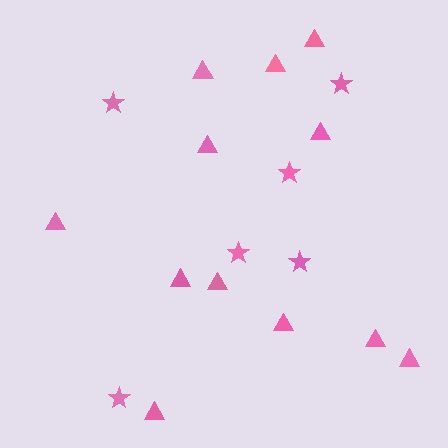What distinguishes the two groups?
There are 2 groups: one group of triangles (12) and one group of stars (6).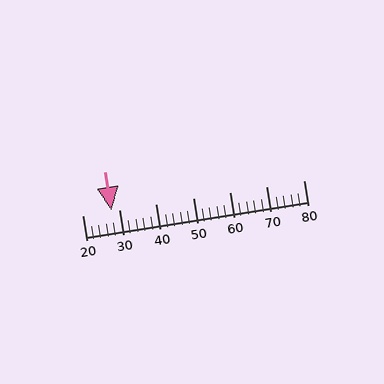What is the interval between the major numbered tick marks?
The major tick marks are spaced 10 units apart.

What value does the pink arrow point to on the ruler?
The pink arrow points to approximately 28.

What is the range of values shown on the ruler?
The ruler shows values from 20 to 80.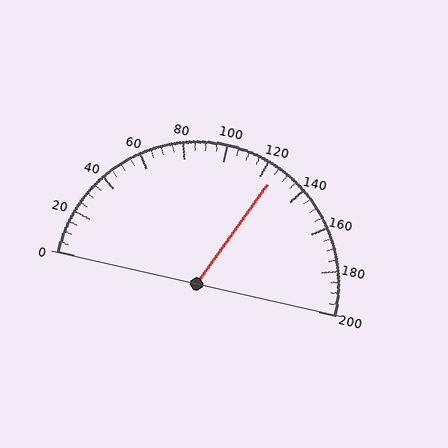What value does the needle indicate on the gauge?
The needle indicates approximately 125.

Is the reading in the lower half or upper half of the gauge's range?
The reading is in the upper half of the range (0 to 200).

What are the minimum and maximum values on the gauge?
The gauge ranges from 0 to 200.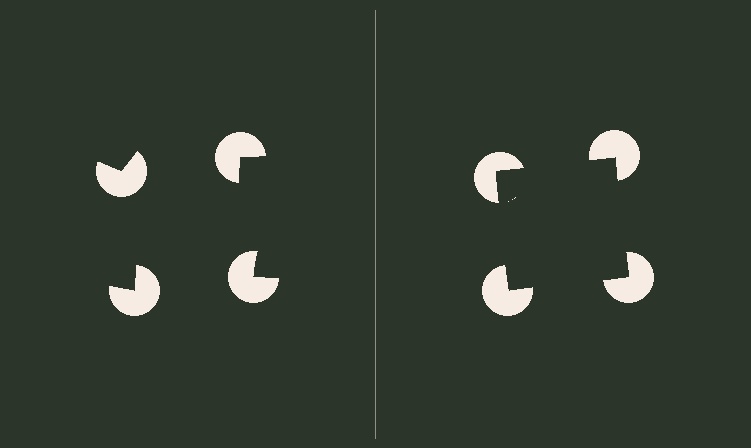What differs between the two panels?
The pac-man discs are positioned identically on both sides; only the wedge orientations differ. On the right they align to a square; on the left they are misaligned.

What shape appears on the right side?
An illusory square.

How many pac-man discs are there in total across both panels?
8 — 4 on each side.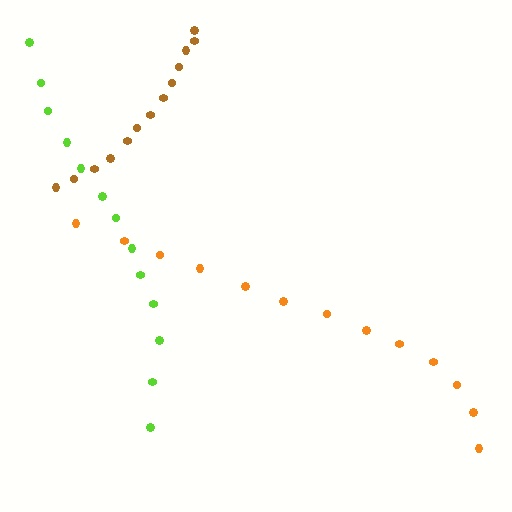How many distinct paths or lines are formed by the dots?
There are 3 distinct paths.